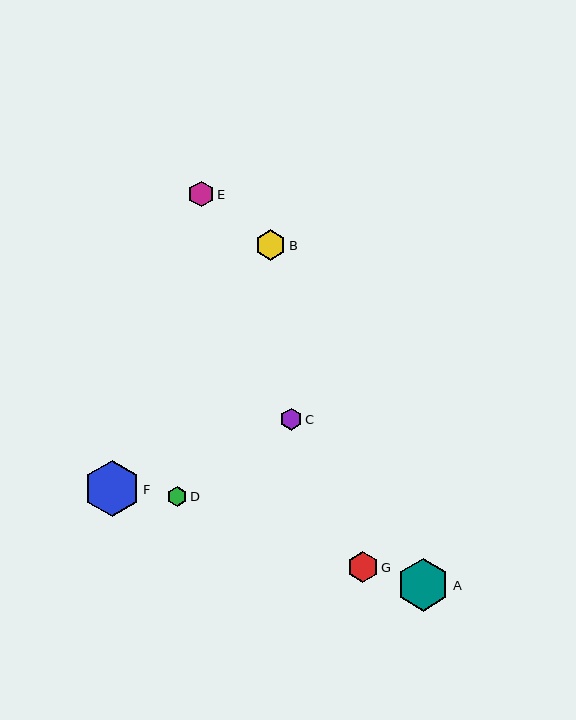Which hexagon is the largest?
Hexagon F is the largest with a size of approximately 56 pixels.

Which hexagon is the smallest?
Hexagon D is the smallest with a size of approximately 21 pixels.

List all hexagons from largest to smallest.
From largest to smallest: F, A, G, B, E, C, D.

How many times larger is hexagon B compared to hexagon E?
Hexagon B is approximately 1.2 times the size of hexagon E.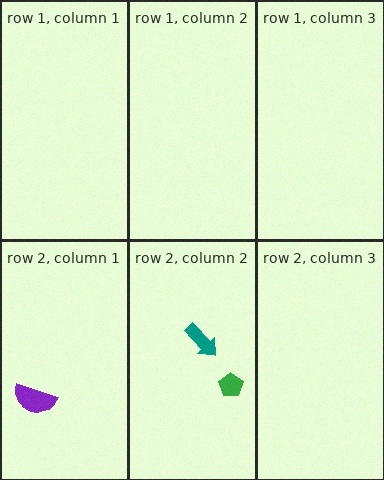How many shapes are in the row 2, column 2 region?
2.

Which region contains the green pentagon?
The row 2, column 2 region.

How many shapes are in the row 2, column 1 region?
1.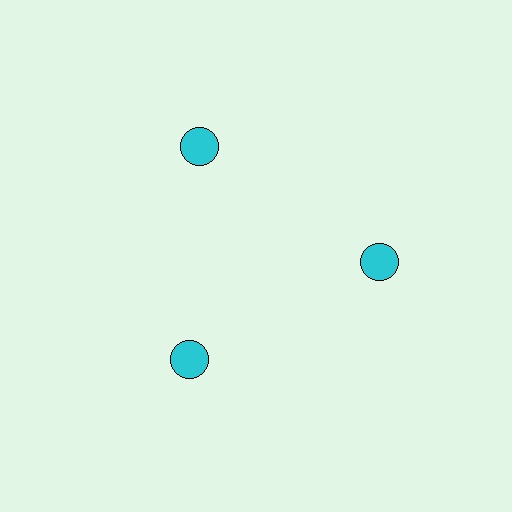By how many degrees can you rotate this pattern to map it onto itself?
The pattern maps onto itself every 120 degrees of rotation.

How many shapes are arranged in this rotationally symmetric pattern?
There are 3 shapes, arranged in 3 groups of 1.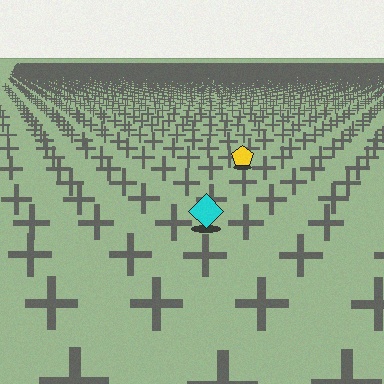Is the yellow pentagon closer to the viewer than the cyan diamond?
No. The cyan diamond is closer — you can tell from the texture gradient: the ground texture is coarser near it.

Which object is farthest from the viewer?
The yellow pentagon is farthest from the viewer. It appears smaller and the ground texture around it is denser.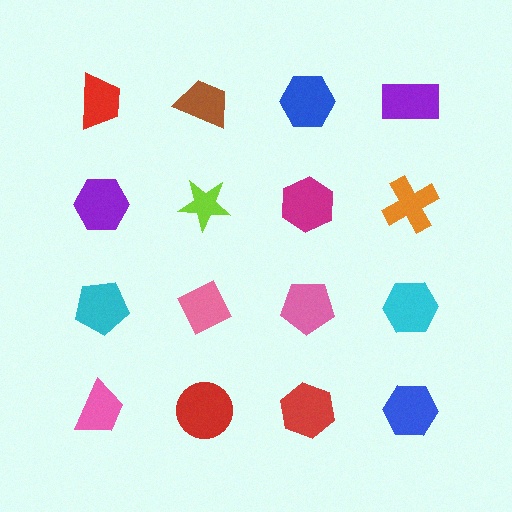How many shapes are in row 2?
4 shapes.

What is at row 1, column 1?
A red trapezoid.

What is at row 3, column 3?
A pink pentagon.